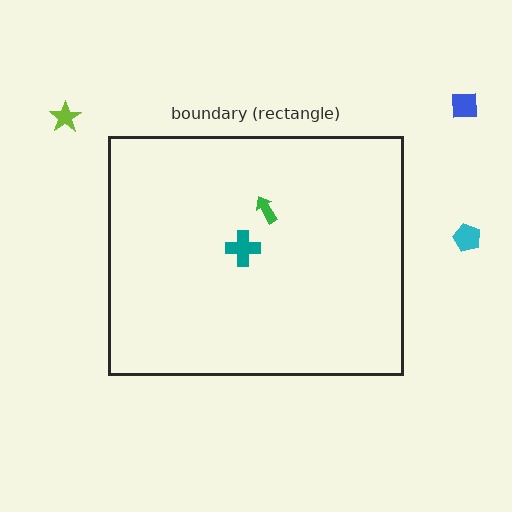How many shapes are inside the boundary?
2 inside, 3 outside.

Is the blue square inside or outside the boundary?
Outside.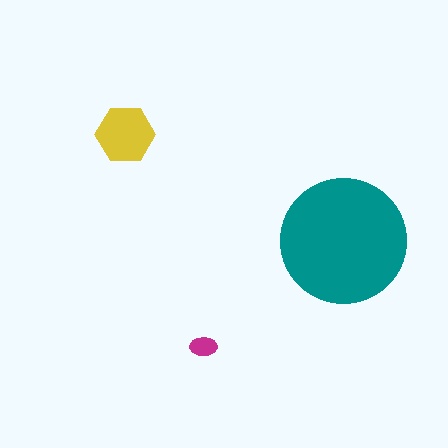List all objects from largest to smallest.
The teal circle, the yellow hexagon, the magenta ellipse.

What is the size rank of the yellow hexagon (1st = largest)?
2nd.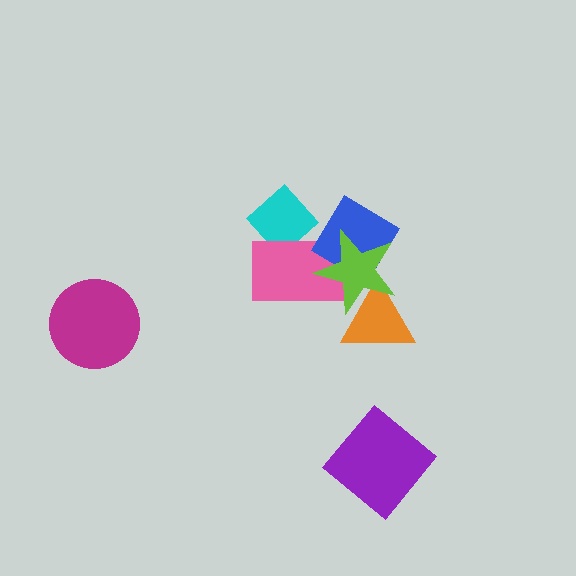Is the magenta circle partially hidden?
No, no other shape covers it.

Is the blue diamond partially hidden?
Yes, it is partially covered by another shape.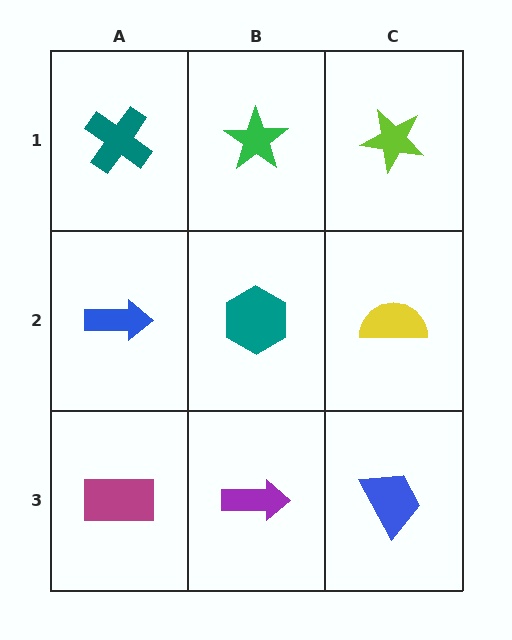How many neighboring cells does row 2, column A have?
3.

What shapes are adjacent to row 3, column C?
A yellow semicircle (row 2, column C), a purple arrow (row 3, column B).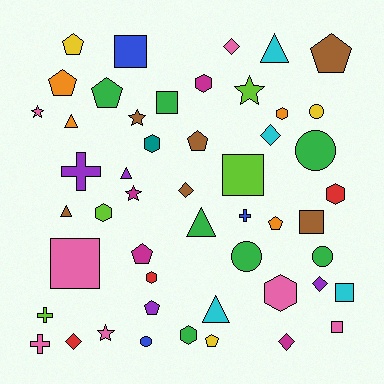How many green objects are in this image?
There are 7 green objects.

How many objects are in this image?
There are 50 objects.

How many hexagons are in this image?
There are 8 hexagons.